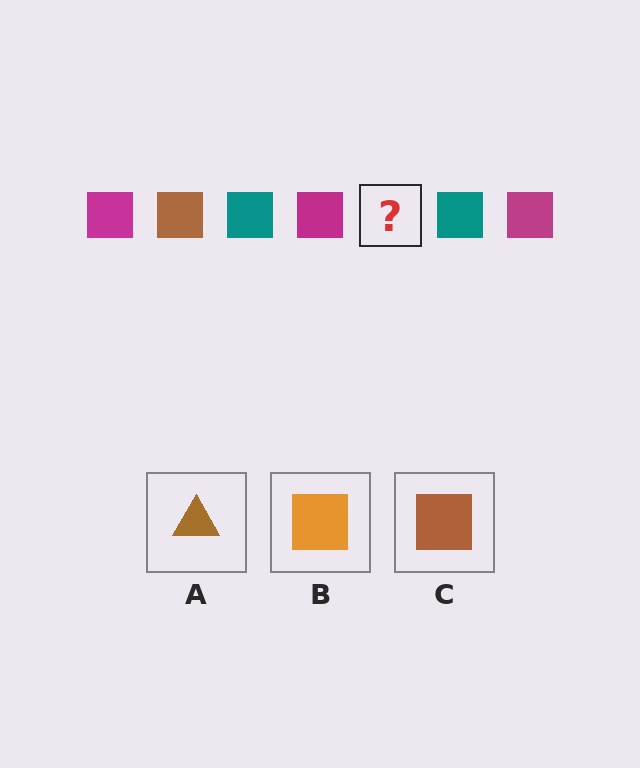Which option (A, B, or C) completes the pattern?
C.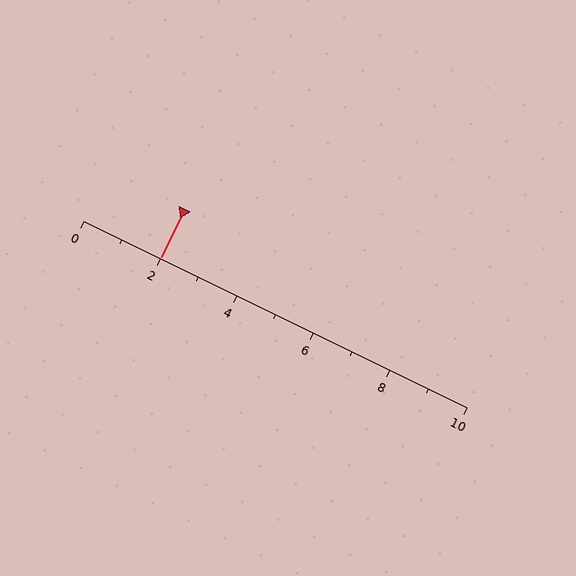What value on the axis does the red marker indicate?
The marker indicates approximately 2.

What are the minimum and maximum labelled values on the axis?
The axis runs from 0 to 10.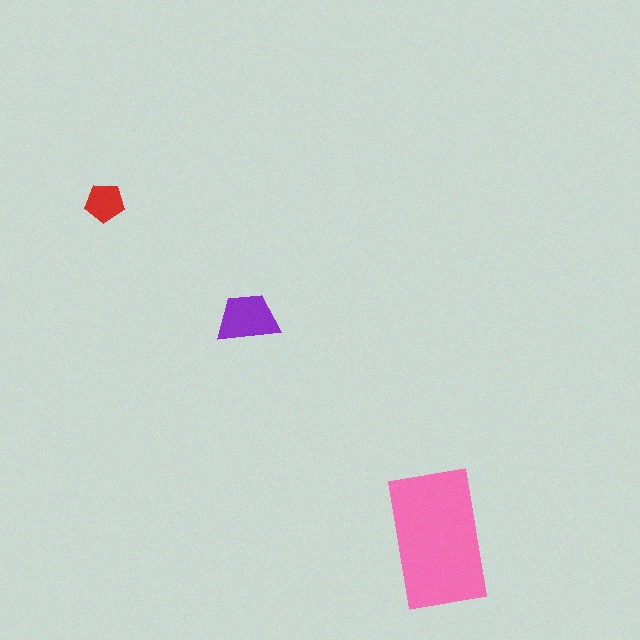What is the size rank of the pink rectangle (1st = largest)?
1st.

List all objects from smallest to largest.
The red pentagon, the purple trapezoid, the pink rectangle.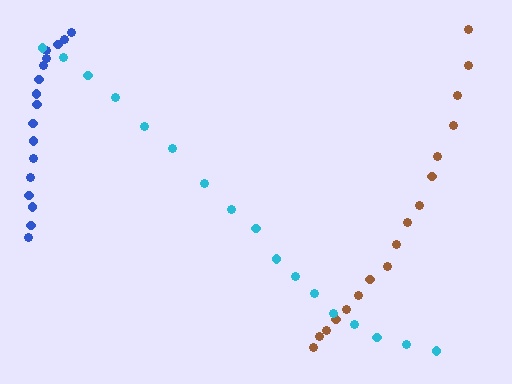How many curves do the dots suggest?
There are 3 distinct paths.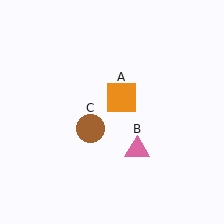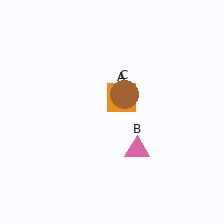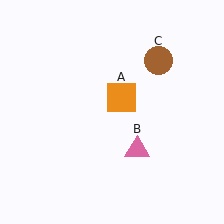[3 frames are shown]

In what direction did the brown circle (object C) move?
The brown circle (object C) moved up and to the right.